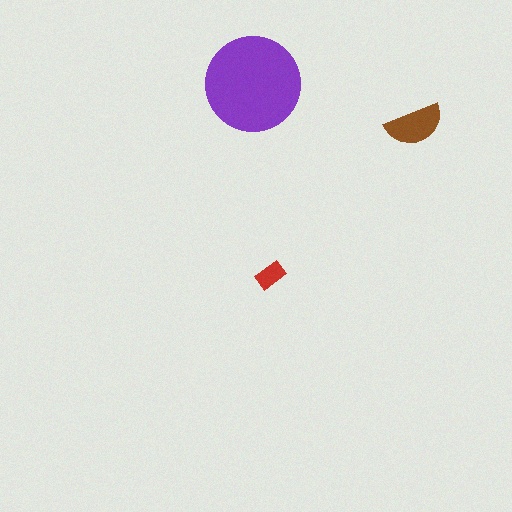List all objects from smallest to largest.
The red rectangle, the brown semicircle, the purple circle.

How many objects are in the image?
There are 3 objects in the image.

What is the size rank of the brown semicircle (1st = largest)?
2nd.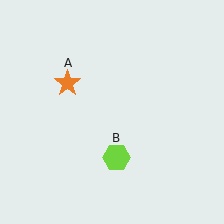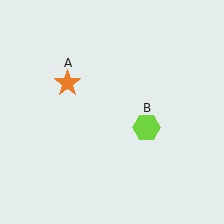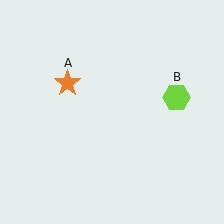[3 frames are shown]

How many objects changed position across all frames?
1 object changed position: lime hexagon (object B).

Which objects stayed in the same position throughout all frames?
Orange star (object A) remained stationary.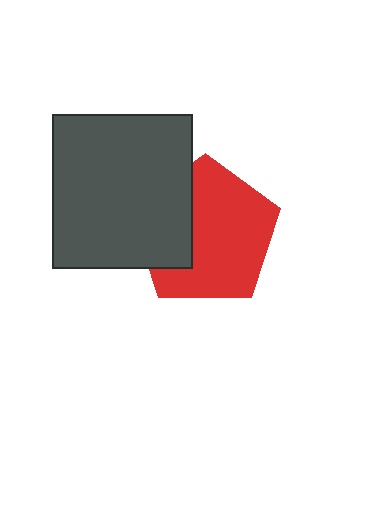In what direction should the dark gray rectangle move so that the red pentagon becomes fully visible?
The dark gray rectangle should move left. That is the shortest direction to clear the overlap and leave the red pentagon fully visible.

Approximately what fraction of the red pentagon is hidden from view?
Roughly 32% of the red pentagon is hidden behind the dark gray rectangle.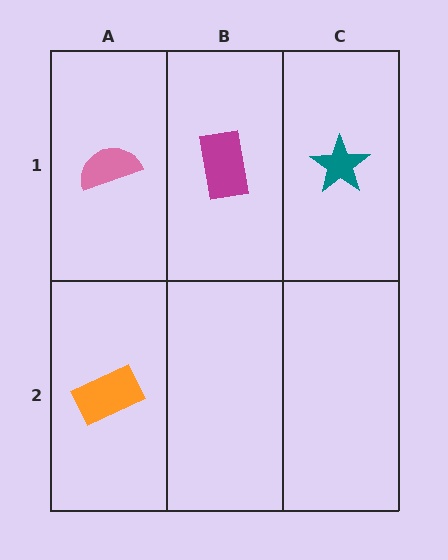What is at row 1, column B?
A magenta rectangle.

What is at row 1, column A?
A pink semicircle.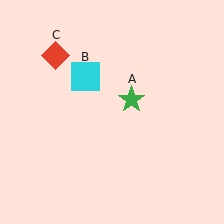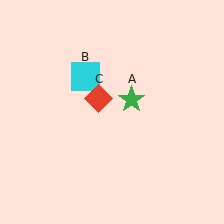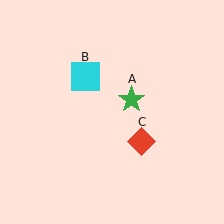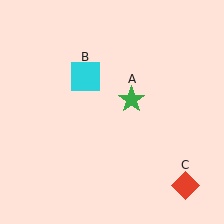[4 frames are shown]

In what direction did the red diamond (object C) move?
The red diamond (object C) moved down and to the right.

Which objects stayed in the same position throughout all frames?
Green star (object A) and cyan square (object B) remained stationary.